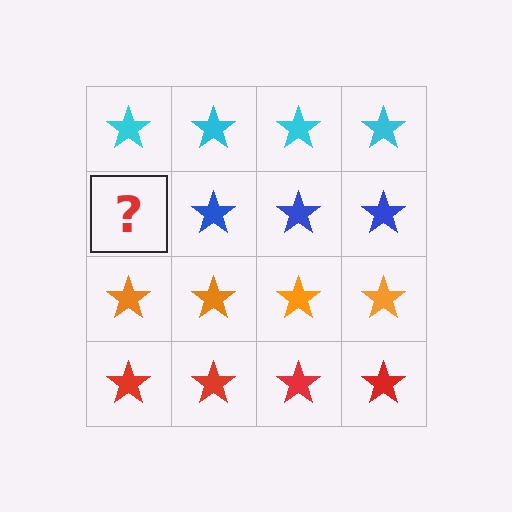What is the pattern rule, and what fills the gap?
The rule is that each row has a consistent color. The gap should be filled with a blue star.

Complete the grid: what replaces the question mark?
The question mark should be replaced with a blue star.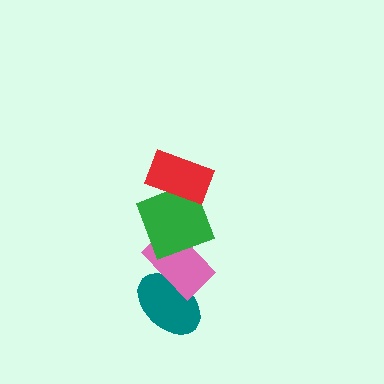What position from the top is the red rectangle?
The red rectangle is 1st from the top.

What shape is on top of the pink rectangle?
The green square is on top of the pink rectangle.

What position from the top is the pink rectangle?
The pink rectangle is 3rd from the top.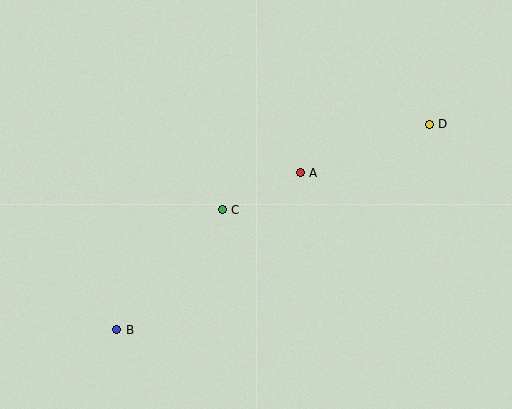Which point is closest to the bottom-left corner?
Point B is closest to the bottom-left corner.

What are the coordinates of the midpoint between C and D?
The midpoint between C and D is at (326, 167).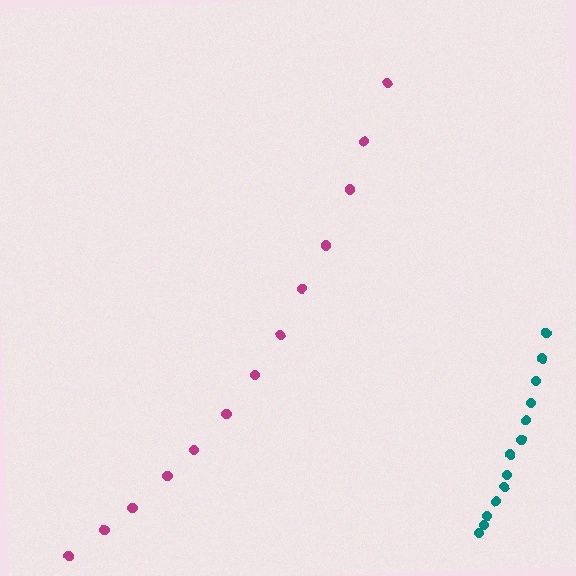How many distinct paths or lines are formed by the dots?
There are 2 distinct paths.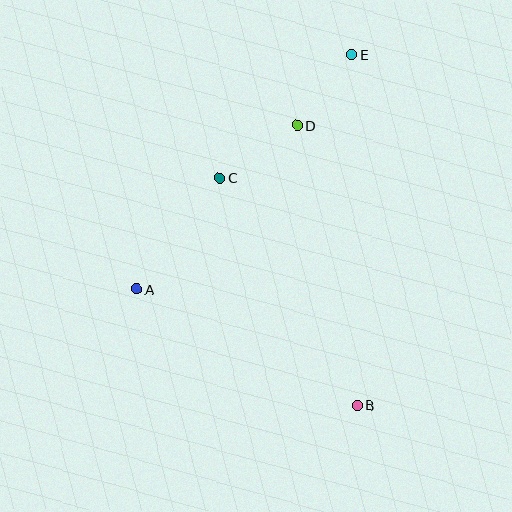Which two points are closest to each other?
Points D and E are closest to each other.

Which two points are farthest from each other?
Points B and E are farthest from each other.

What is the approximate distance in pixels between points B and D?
The distance between B and D is approximately 287 pixels.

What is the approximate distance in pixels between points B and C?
The distance between B and C is approximately 266 pixels.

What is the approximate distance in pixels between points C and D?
The distance between C and D is approximately 93 pixels.